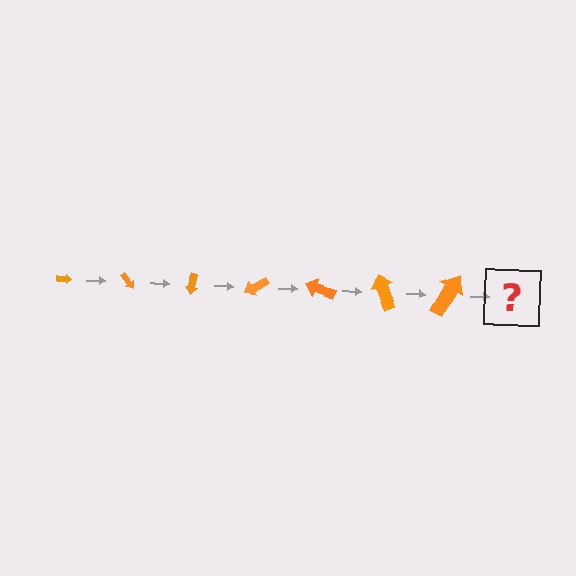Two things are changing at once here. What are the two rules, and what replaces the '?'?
The two rules are that the arrow grows larger each step and it rotates 50 degrees each step. The '?' should be an arrow, larger than the previous one and rotated 350 degrees from the start.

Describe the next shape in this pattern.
It should be an arrow, larger than the previous one and rotated 350 degrees from the start.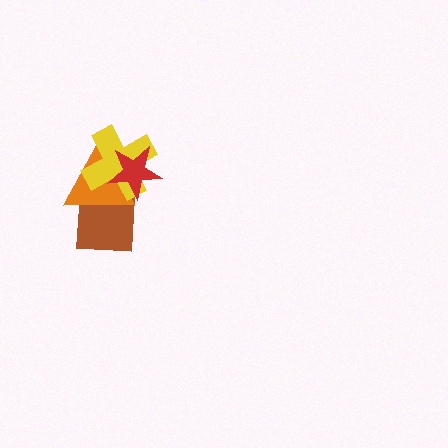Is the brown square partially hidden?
Yes, it is partially covered by another shape.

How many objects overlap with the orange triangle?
3 objects overlap with the orange triangle.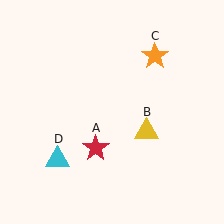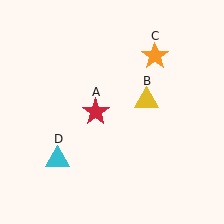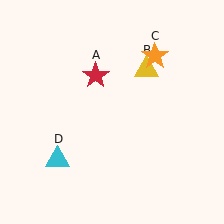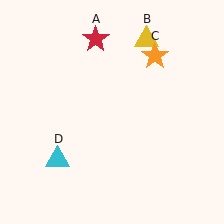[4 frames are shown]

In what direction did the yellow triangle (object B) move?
The yellow triangle (object B) moved up.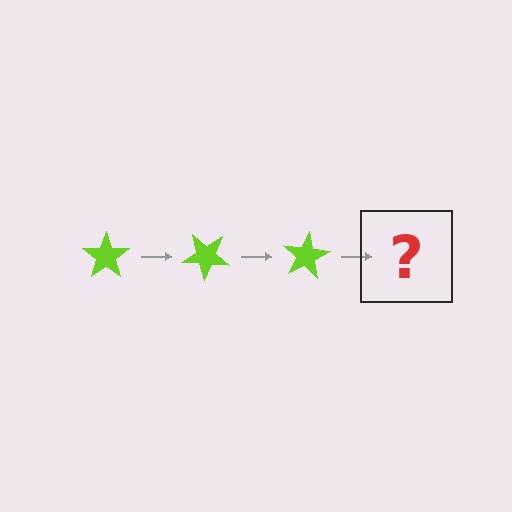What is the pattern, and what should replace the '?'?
The pattern is that the star rotates 40 degrees each step. The '?' should be a lime star rotated 120 degrees.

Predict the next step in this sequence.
The next step is a lime star rotated 120 degrees.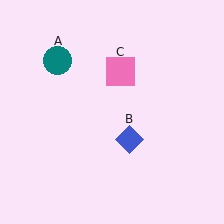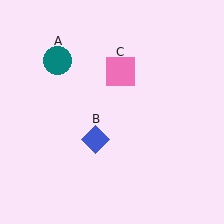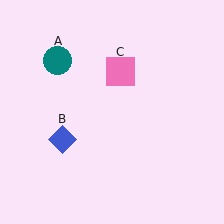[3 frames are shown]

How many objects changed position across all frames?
1 object changed position: blue diamond (object B).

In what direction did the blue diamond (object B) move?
The blue diamond (object B) moved left.